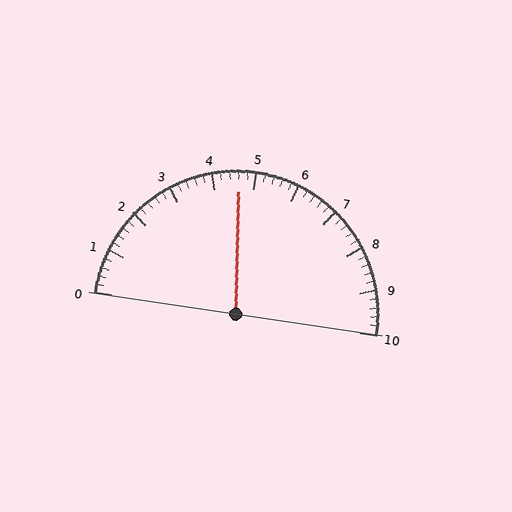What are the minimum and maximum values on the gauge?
The gauge ranges from 0 to 10.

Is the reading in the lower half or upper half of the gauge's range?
The reading is in the lower half of the range (0 to 10).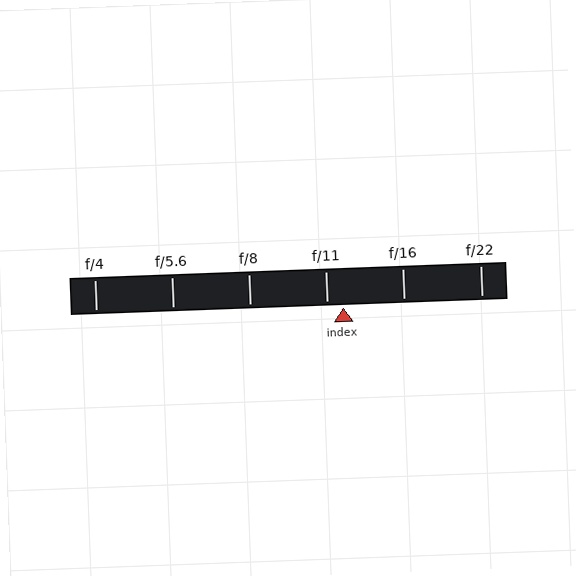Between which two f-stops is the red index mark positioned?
The index mark is between f/11 and f/16.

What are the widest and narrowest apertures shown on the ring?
The widest aperture shown is f/4 and the narrowest is f/22.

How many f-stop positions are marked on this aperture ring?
There are 6 f-stop positions marked.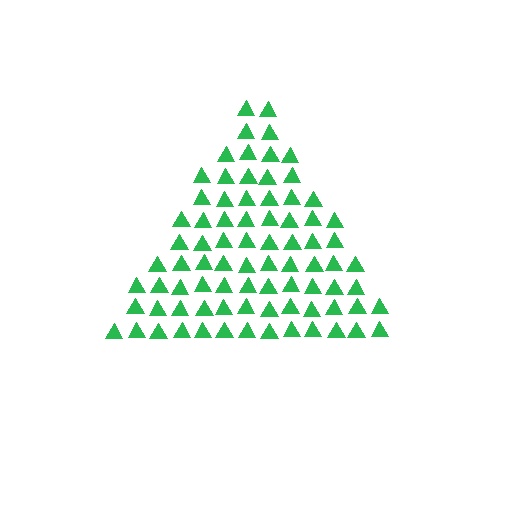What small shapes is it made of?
It is made of small triangles.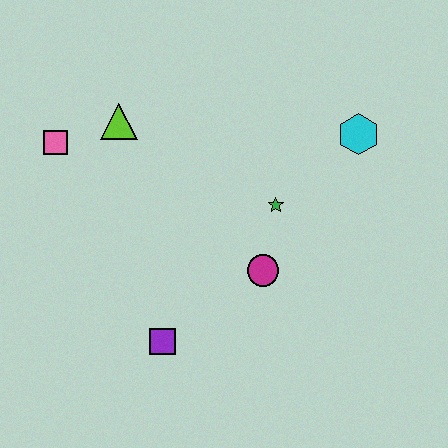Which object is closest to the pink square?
The lime triangle is closest to the pink square.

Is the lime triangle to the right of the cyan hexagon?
No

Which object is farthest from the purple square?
The cyan hexagon is farthest from the purple square.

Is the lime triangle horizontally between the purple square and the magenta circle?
No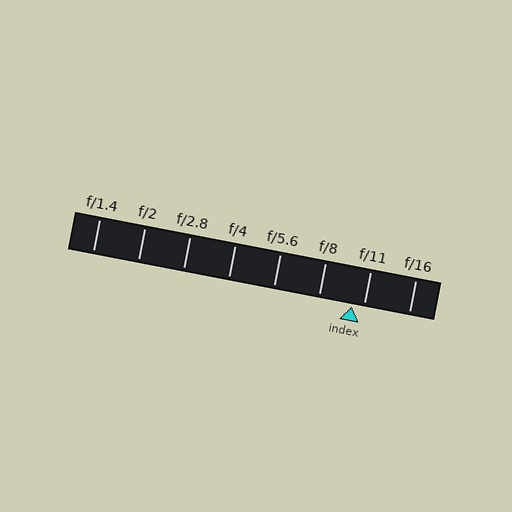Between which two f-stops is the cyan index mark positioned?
The index mark is between f/8 and f/11.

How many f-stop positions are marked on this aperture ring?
There are 8 f-stop positions marked.